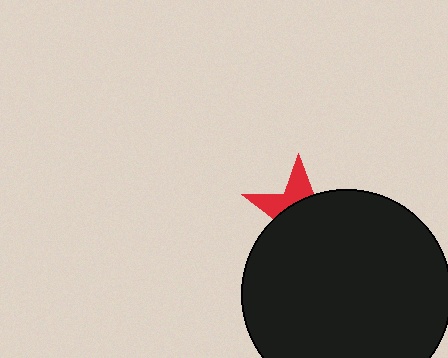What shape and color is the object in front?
The object in front is a black circle.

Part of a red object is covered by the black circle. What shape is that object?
It is a star.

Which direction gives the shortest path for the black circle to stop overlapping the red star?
Moving down gives the shortest separation.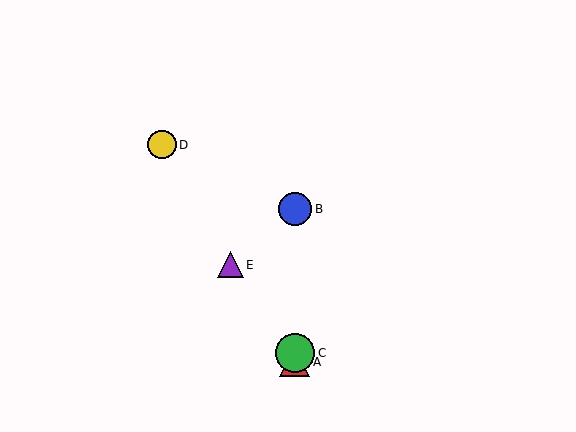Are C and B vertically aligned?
Yes, both are at x≈295.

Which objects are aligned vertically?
Objects A, B, C are aligned vertically.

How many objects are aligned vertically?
3 objects (A, B, C) are aligned vertically.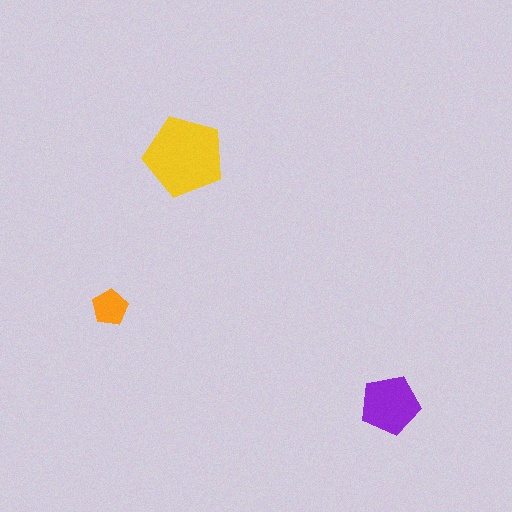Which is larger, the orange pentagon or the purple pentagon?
The purple one.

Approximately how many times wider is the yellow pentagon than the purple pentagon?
About 1.5 times wider.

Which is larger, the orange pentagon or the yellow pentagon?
The yellow one.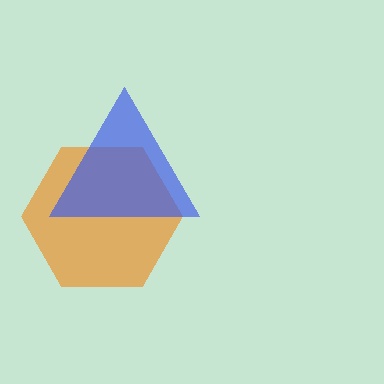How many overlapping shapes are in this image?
There are 2 overlapping shapes in the image.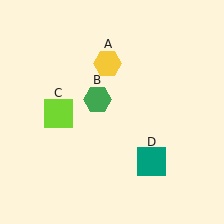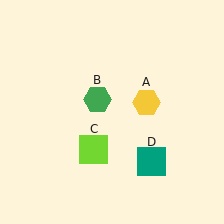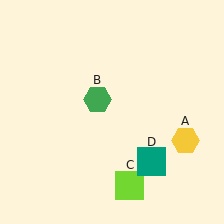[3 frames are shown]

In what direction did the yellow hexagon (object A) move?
The yellow hexagon (object A) moved down and to the right.